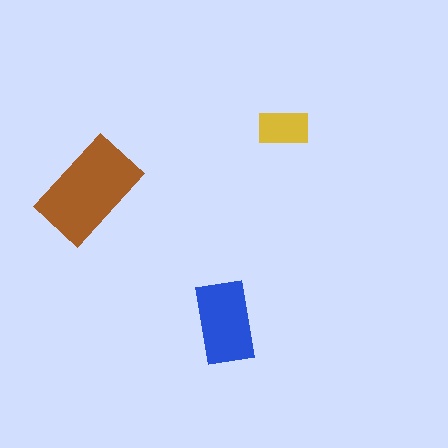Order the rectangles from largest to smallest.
the brown one, the blue one, the yellow one.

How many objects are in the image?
There are 3 objects in the image.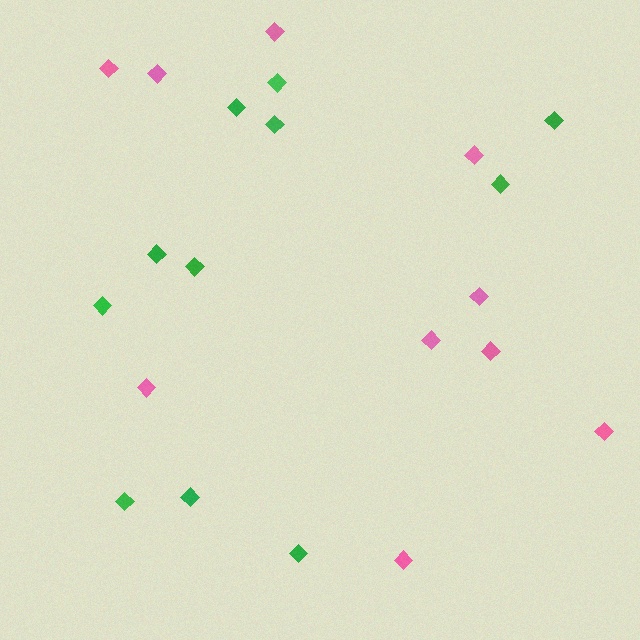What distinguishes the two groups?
There are 2 groups: one group of green diamonds (11) and one group of pink diamonds (10).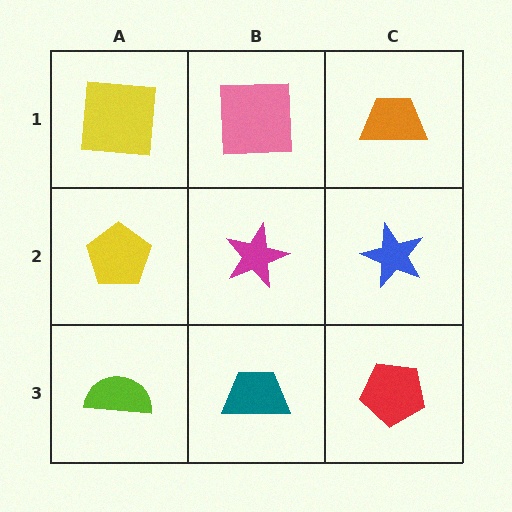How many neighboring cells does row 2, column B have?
4.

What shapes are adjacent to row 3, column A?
A yellow pentagon (row 2, column A), a teal trapezoid (row 3, column B).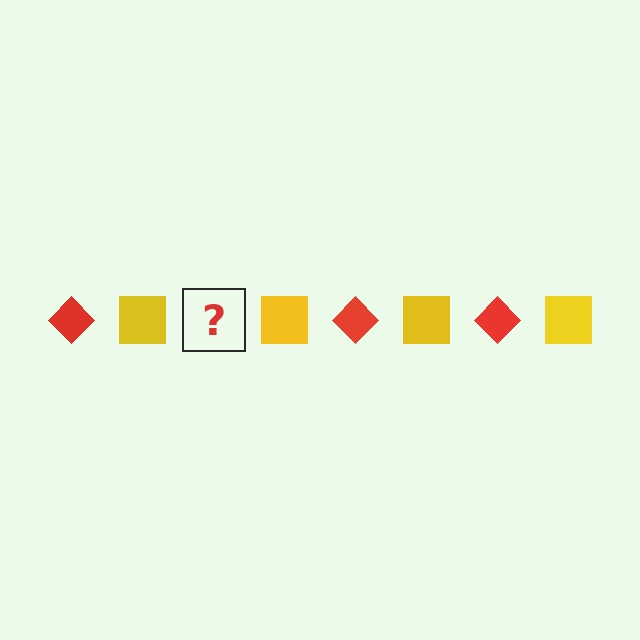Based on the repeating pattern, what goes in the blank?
The blank should be a red diamond.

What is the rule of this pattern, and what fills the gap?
The rule is that the pattern alternates between red diamond and yellow square. The gap should be filled with a red diamond.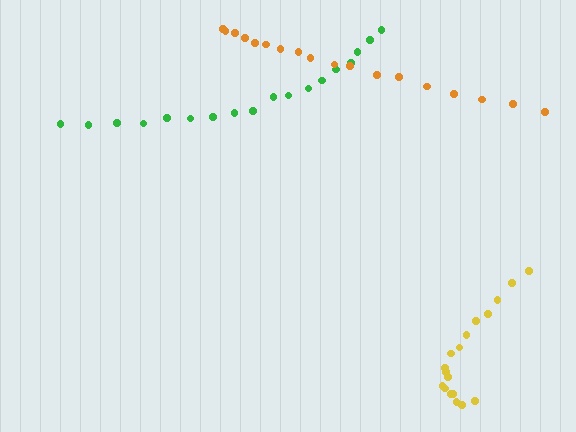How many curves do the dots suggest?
There are 3 distinct paths.